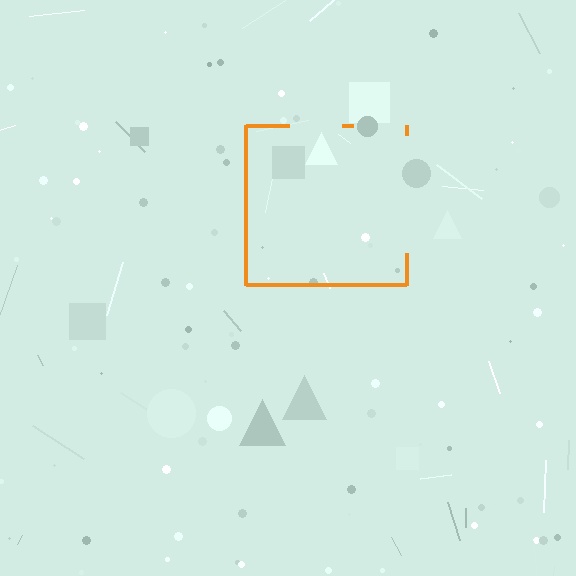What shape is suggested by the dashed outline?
The dashed outline suggests a square.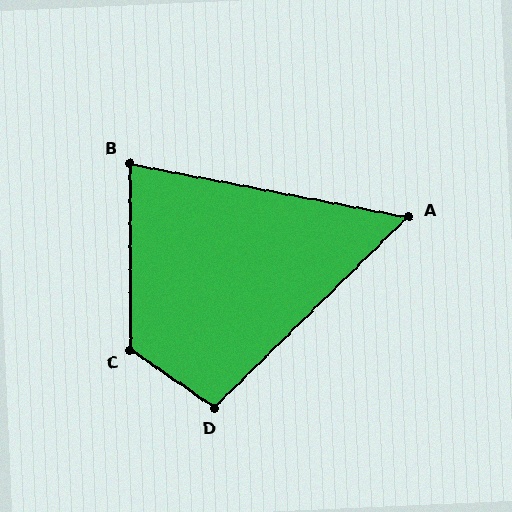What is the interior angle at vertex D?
Approximately 101 degrees (obtuse).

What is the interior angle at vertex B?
Approximately 79 degrees (acute).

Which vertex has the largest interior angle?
C, at approximately 124 degrees.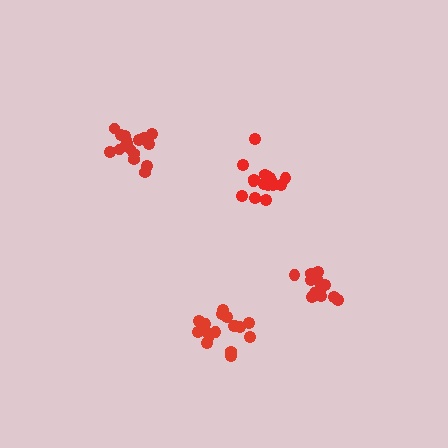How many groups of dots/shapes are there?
There are 4 groups.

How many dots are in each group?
Group 1: 17 dots, Group 2: 18 dots, Group 3: 17 dots, Group 4: 12 dots (64 total).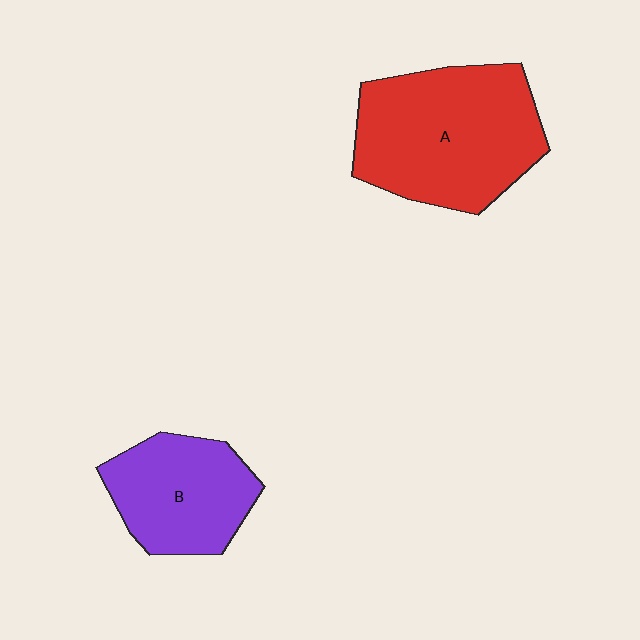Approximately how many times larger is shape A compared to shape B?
Approximately 1.6 times.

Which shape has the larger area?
Shape A (red).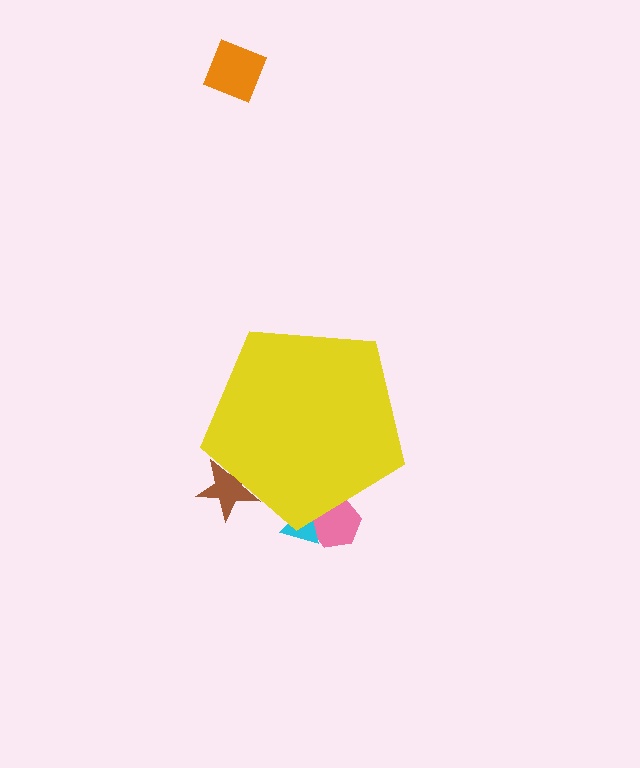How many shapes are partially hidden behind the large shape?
3 shapes are partially hidden.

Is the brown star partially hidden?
Yes, the brown star is partially hidden behind the yellow pentagon.